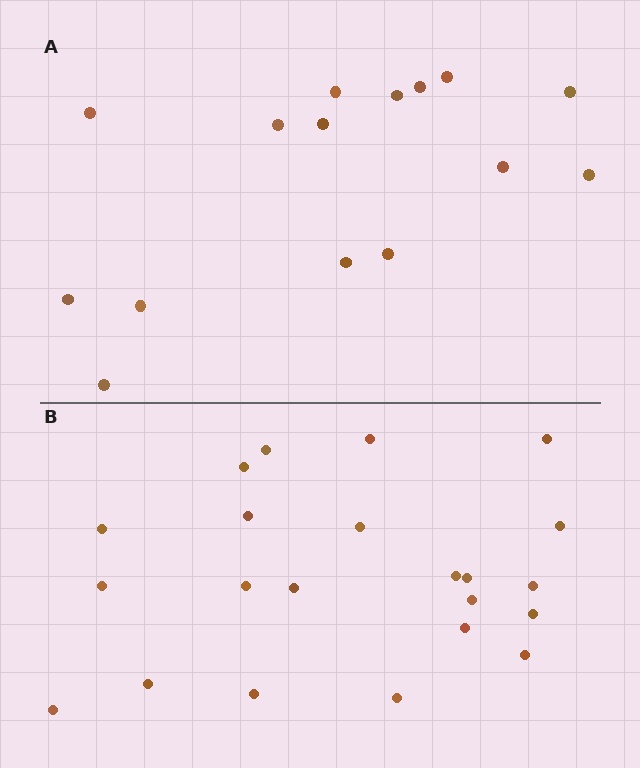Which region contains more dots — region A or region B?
Region B (the bottom region) has more dots.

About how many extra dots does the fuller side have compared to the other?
Region B has roughly 8 or so more dots than region A.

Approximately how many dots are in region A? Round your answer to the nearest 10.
About 20 dots. (The exact count is 15, which rounds to 20.)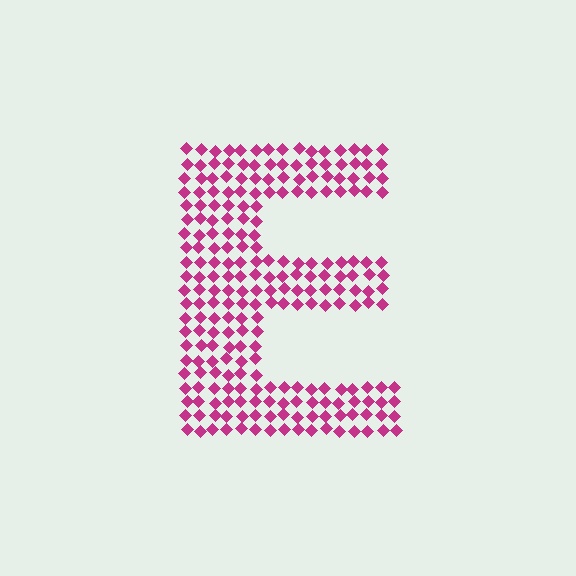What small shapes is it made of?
It is made of small diamonds.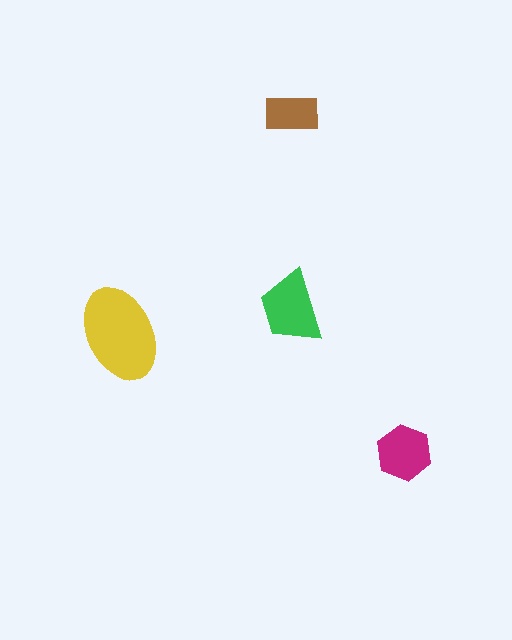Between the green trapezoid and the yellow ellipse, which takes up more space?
The yellow ellipse.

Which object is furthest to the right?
The magenta hexagon is rightmost.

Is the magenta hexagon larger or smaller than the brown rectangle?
Larger.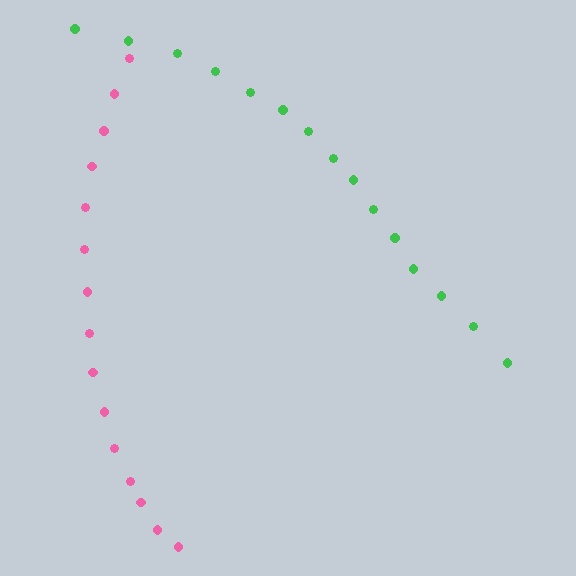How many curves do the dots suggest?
There are 2 distinct paths.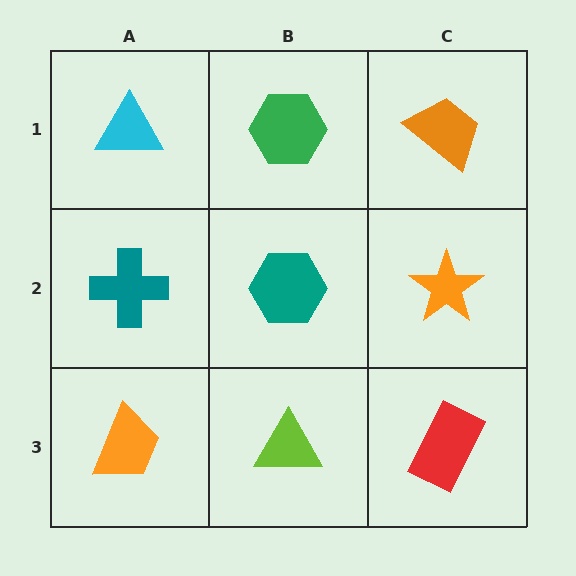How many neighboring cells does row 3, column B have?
3.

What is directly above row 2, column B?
A green hexagon.